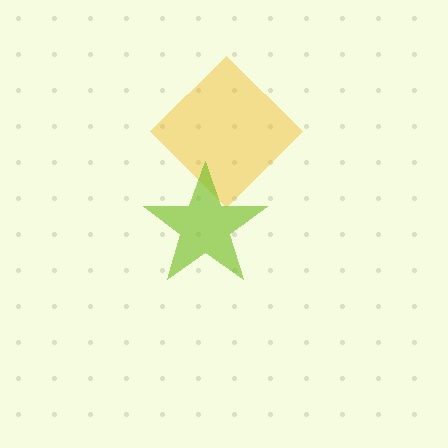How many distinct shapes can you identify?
There are 2 distinct shapes: a yellow diamond, a lime star.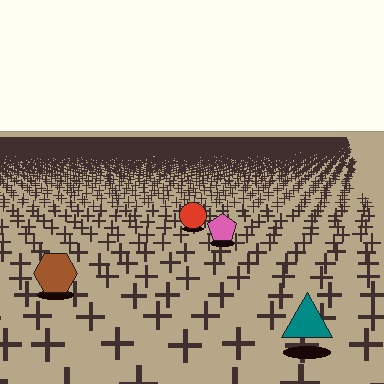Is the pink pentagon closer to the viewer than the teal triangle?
No. The teal triangle is closer — you can tell from the texture gradient: the ground texture is coarser near it.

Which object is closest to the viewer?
The teal triangle is closest. The texture marks near it are larger and more spread out.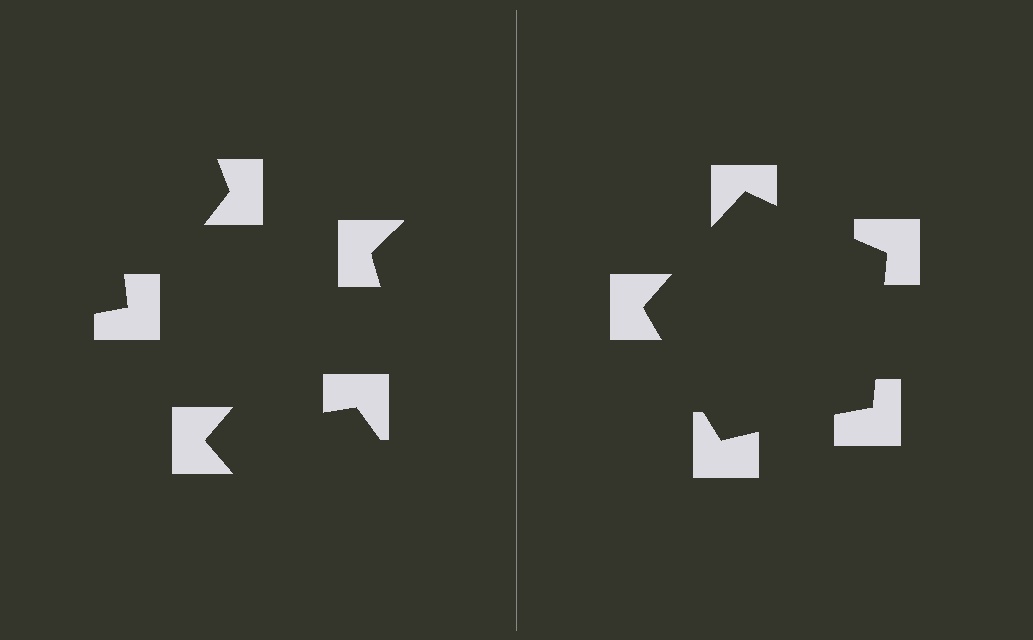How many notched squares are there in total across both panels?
10 — 5 on each side.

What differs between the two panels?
The notched squares are positioned identically on both sides; only the wedge orientations differ. On the right they align to a pentagon; on the left they are misaligned.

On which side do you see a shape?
An illusory pentagon appears on the right side. On the left side the wedge cuts are rotated, so no coherent shape forms.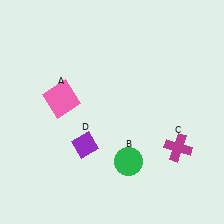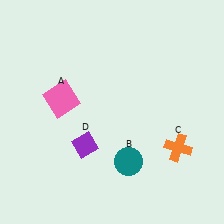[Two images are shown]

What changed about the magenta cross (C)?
In Image 1, C is magenta. In Image 2, it changed to orange.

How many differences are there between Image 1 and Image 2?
There are 2 differences between the two images.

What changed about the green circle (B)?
In Image 1, B is green. In Image 2, it changed to teal.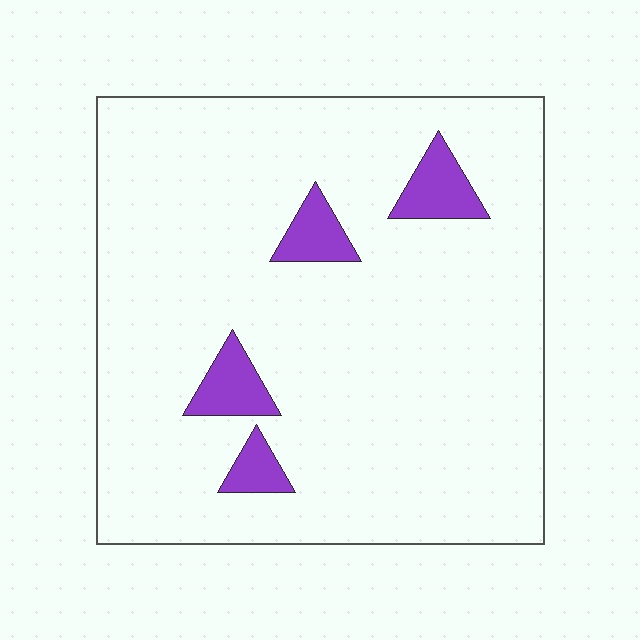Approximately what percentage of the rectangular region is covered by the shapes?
Approximately 10%.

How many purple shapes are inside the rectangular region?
4.